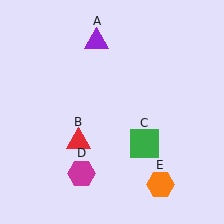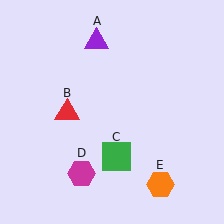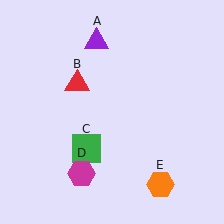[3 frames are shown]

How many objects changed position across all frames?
2 objects changed position: red triangle (object B), green square (object C).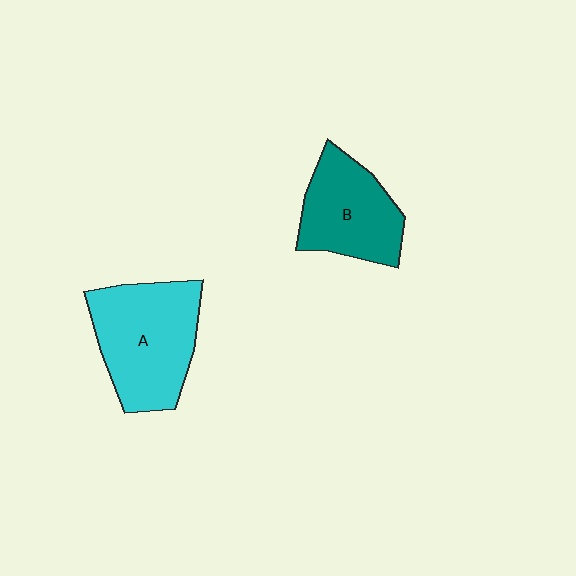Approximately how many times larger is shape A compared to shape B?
Approximately 1.3 times.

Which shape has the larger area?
Shape A (cyan).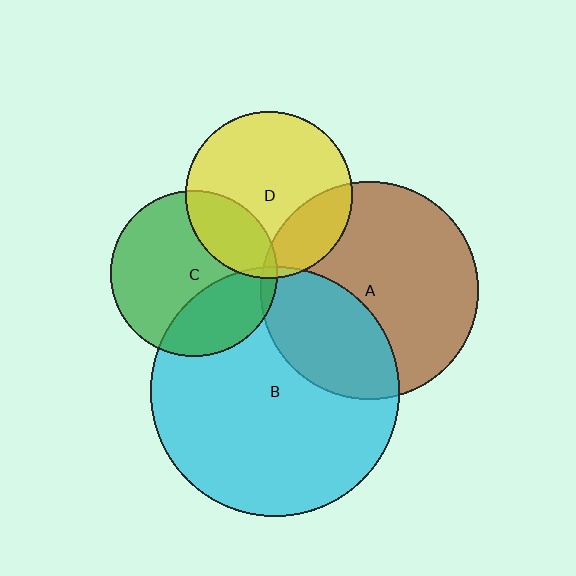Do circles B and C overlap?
Yes.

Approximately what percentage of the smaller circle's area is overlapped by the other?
Approximately 30%.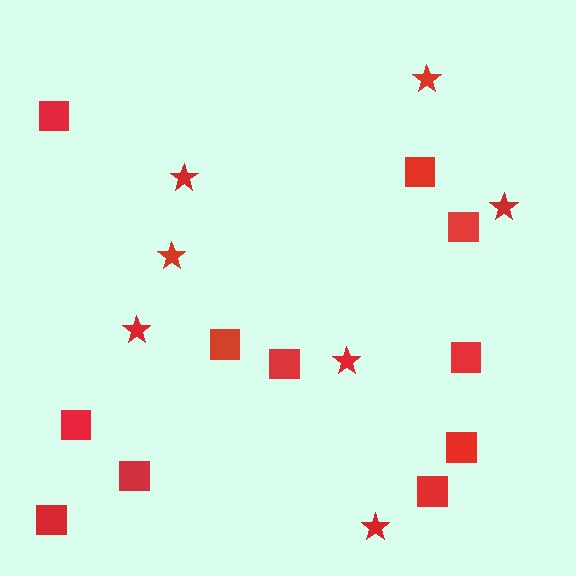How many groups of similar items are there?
There are 2 groups: one group of squares (11) and one group of stars (7).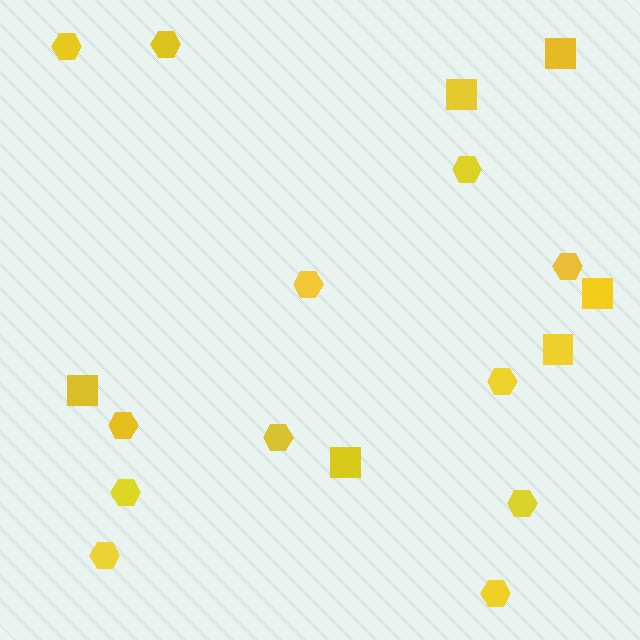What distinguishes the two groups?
There are 2 groups: one group of hexagons (12) and one group of squares (6).